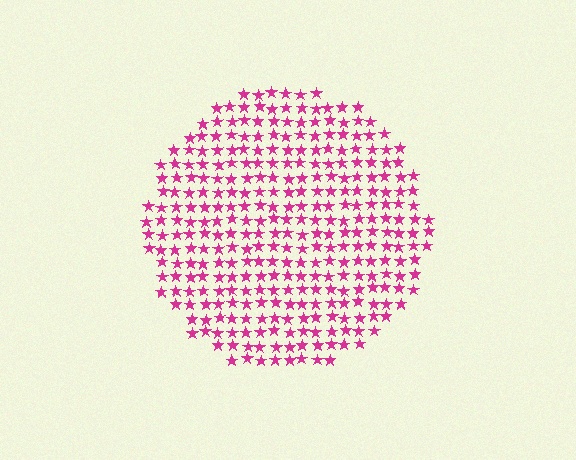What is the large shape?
The large shape is a circle.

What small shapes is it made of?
It is made of small stars.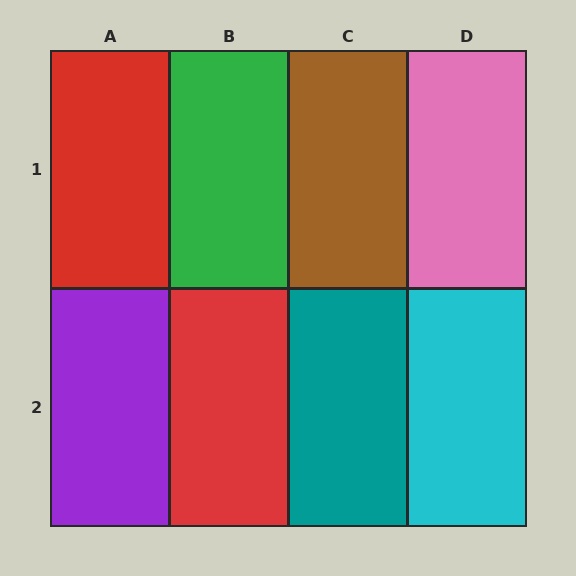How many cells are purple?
1 cell is purple.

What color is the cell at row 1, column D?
Pink.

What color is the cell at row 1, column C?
Brown.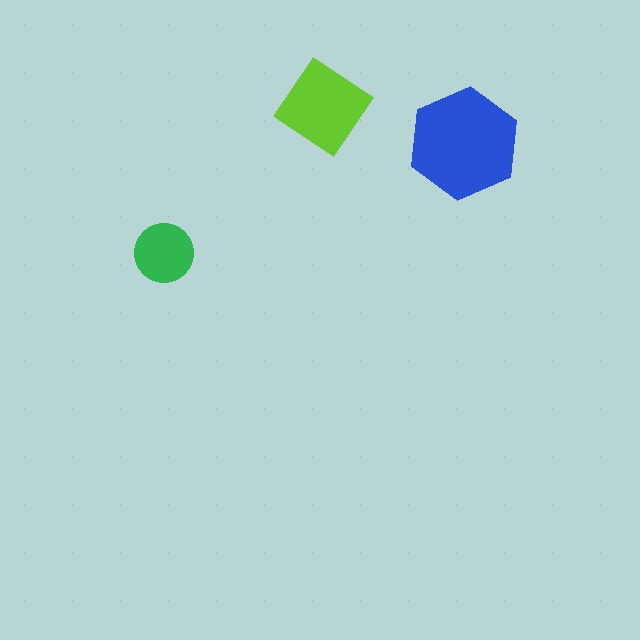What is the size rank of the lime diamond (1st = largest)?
2nd.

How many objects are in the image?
There are 3 objects in the image.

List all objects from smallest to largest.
The green circle, the lime diamond, the blue hexagon.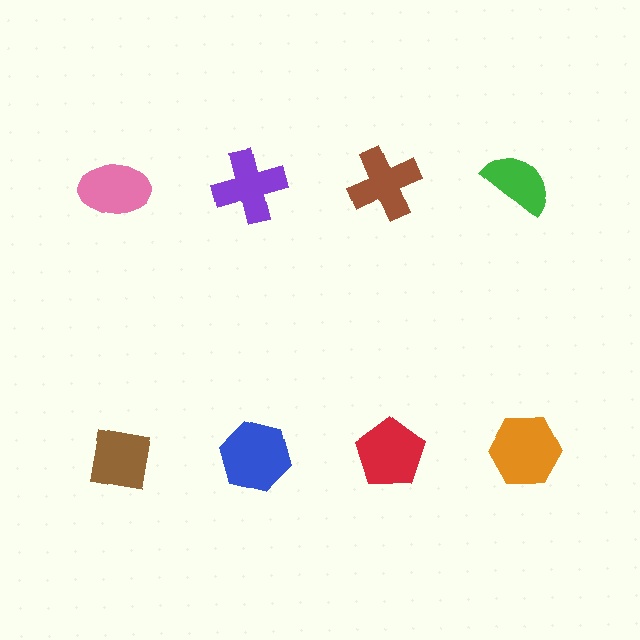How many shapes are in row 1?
4 shapes.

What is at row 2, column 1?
A brown square.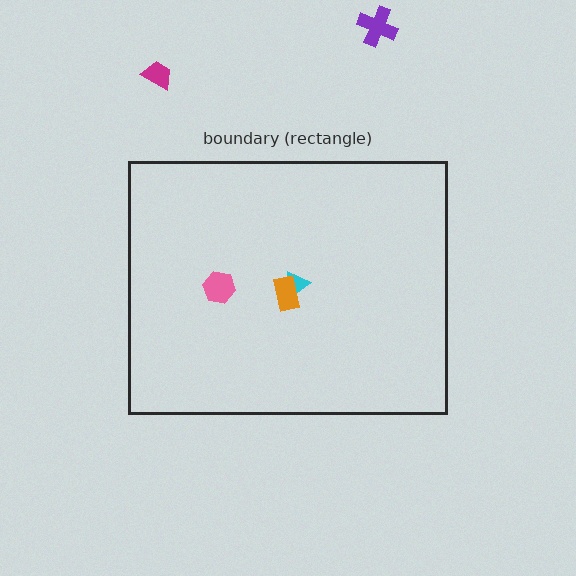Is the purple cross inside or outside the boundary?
Outside.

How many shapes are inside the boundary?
3 inside, 2 outside.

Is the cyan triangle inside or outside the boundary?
Inside.